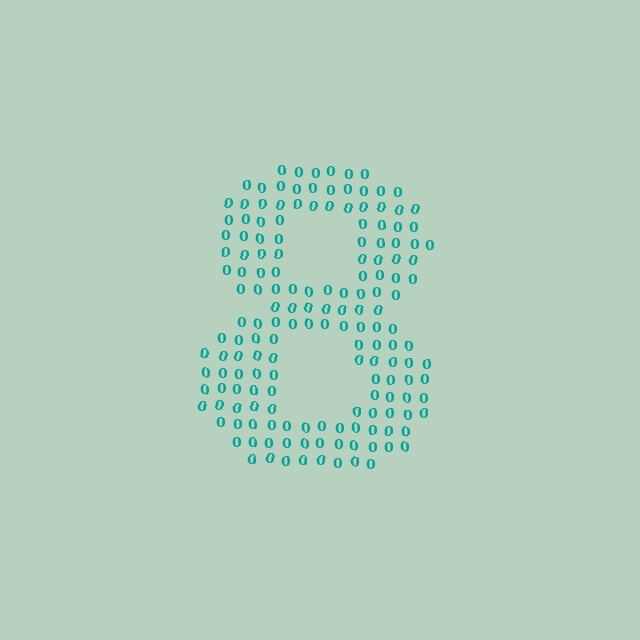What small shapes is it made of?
It is made of small digit 0's.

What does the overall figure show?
The overall figure shows the digit 8.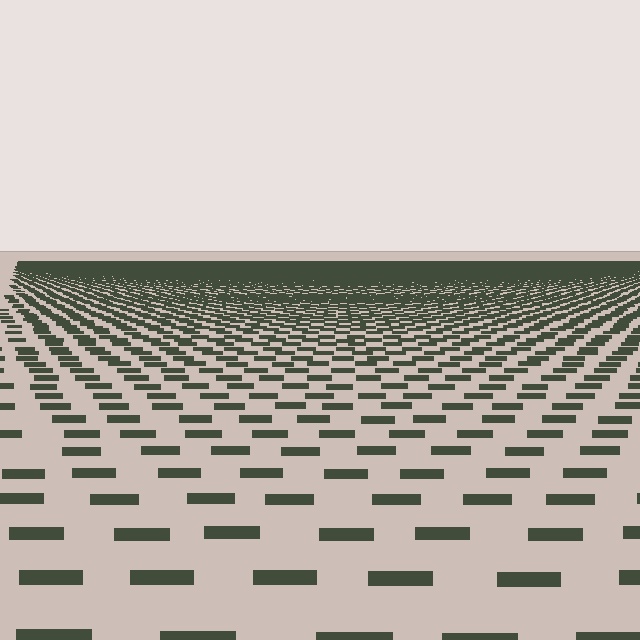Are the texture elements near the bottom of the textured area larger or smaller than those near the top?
Larger. Near the bottom, elements are closer to the viewer and appear at a bigger on-screen size.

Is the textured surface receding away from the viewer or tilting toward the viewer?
The surface is receding away from the viewer. Texture elements get smaller and denser toward the top.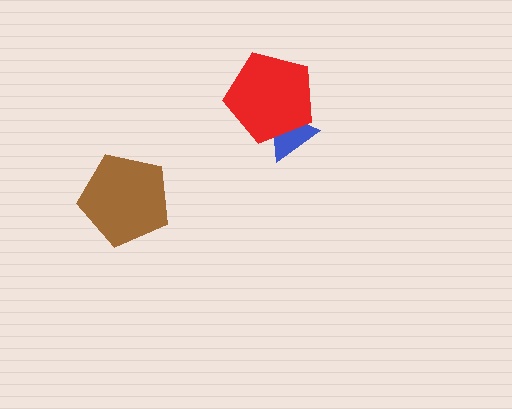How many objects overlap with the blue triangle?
1 object overlaps with the blue triangle.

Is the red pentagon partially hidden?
No, no other shape covers it.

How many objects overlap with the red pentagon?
1 object overlaps with the red pentagon.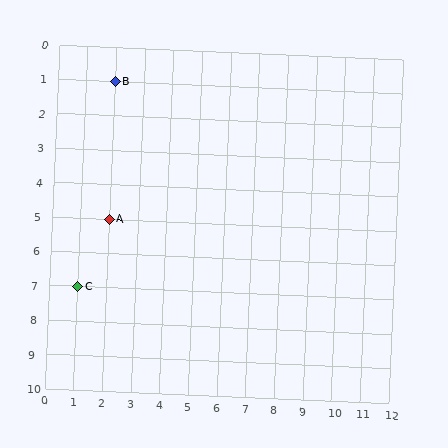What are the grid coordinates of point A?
Point A is at grid coordinates (2, 5).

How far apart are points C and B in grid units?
Points C and B are 1 column and 6 rows apart (about 6.1 grid units diagonally).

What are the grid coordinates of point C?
Point C is at grid coordinates (1, 7).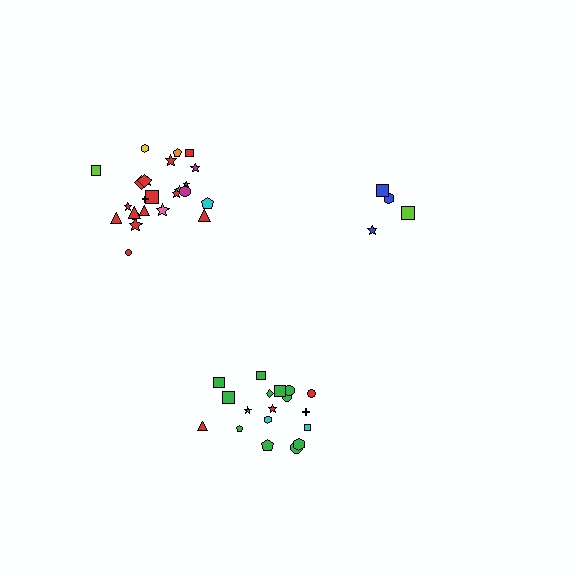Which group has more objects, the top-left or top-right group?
The top-left group.